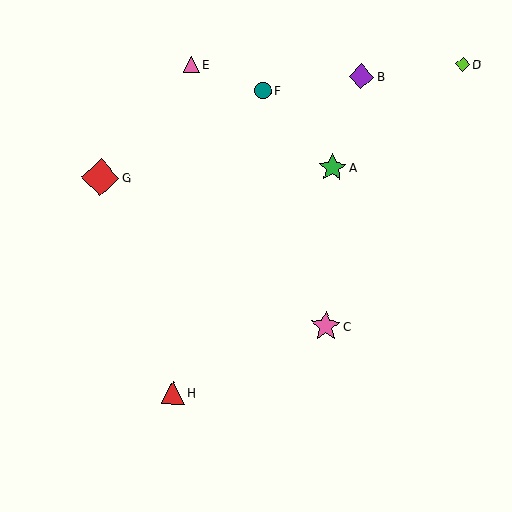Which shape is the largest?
The red diamond (labeled G) is the largest.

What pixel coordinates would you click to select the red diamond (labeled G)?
Click at (100, 177) to select the red diamond G.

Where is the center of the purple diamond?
The center of the purple diamond is at (361, 77).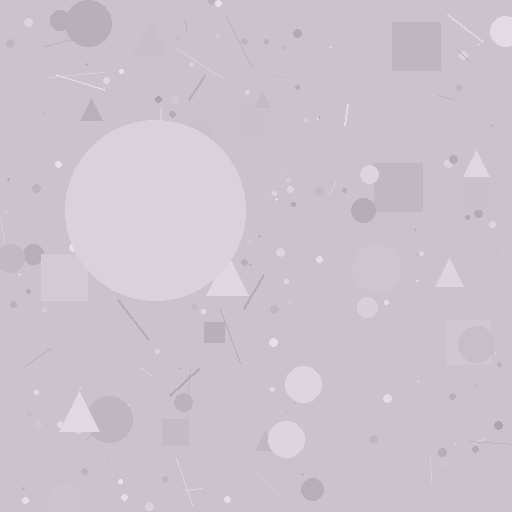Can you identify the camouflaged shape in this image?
The camouflaged shape is a circle.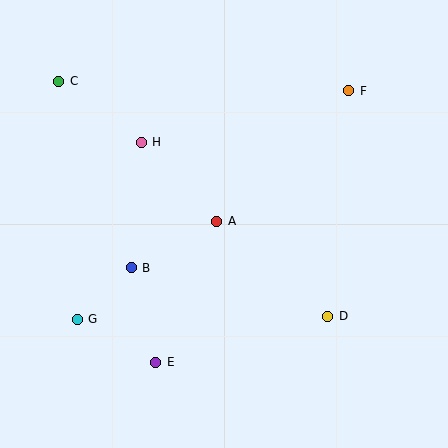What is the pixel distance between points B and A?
The distance between B and A is 97 pixels.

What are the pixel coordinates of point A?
Point A is at (217, 221).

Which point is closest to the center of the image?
Point A at (217, 221) is closest to the center.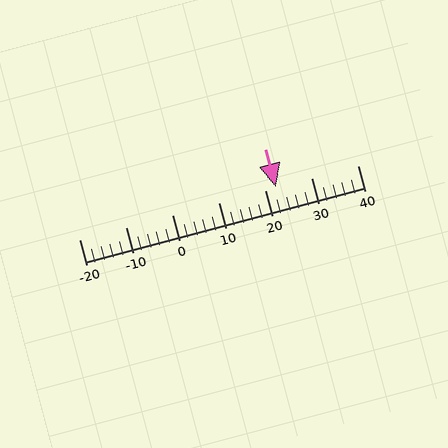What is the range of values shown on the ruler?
The ruler shows values from -20 to 40.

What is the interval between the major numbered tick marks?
The major tick marks are spaced 10 units apart.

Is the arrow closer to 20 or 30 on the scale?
The arrow is closer to 20.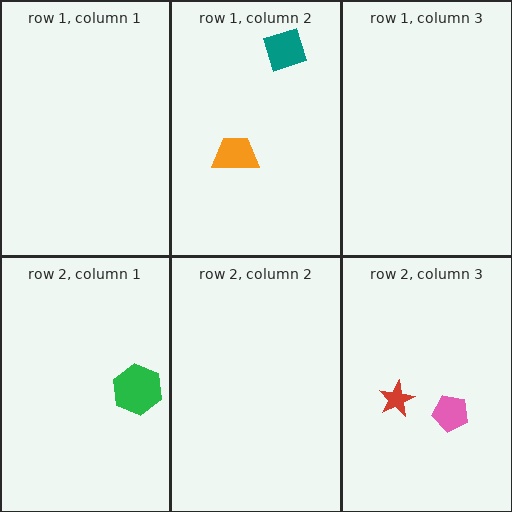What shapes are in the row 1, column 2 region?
The orange trapezoid, the teal diamond.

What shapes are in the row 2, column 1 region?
The green hexagon.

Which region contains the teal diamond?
The row 1, column 2 region.